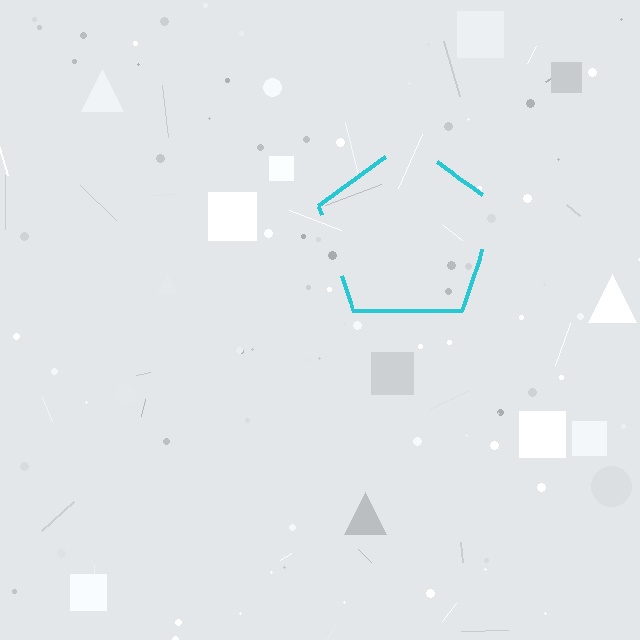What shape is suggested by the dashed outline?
The dashed outline suggests a pentagon.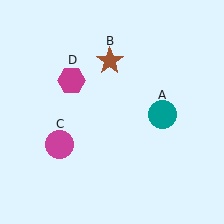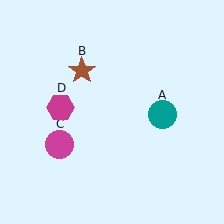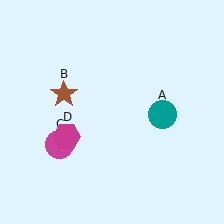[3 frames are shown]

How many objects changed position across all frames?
2 objects changed position: brown star (object B), magenta hexagon (object D).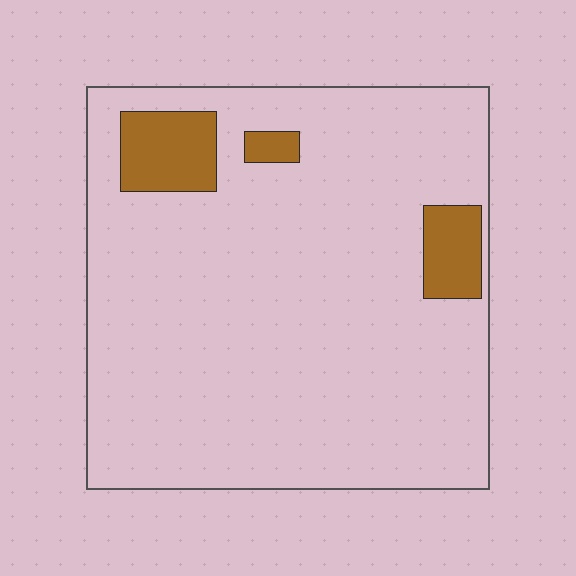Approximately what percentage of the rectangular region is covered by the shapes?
Approximately 10%.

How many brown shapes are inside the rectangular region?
3.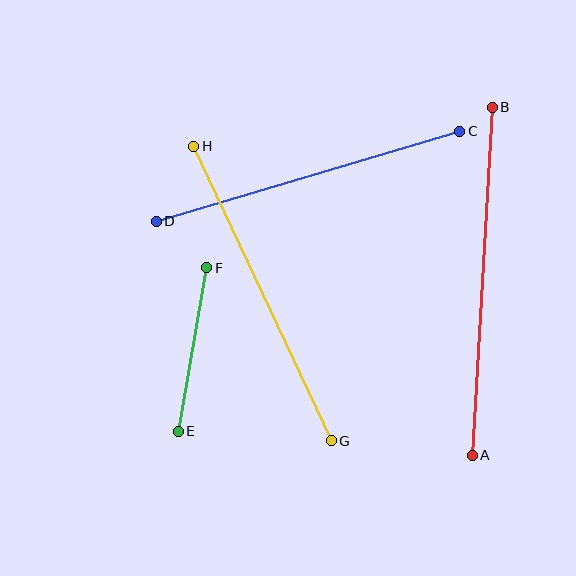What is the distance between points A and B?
The distance is approximately 348 pixels.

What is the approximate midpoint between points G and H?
The midpoint is at approximately (262, 293) pixels.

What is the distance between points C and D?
The distance is approximately 317 pixels.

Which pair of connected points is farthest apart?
Points A and B are farthest apart.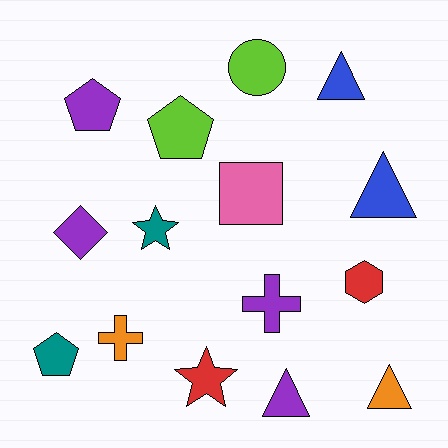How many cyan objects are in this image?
There are no cyan objects.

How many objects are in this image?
There are 15 objects.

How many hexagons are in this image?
There is 1 hexagon.